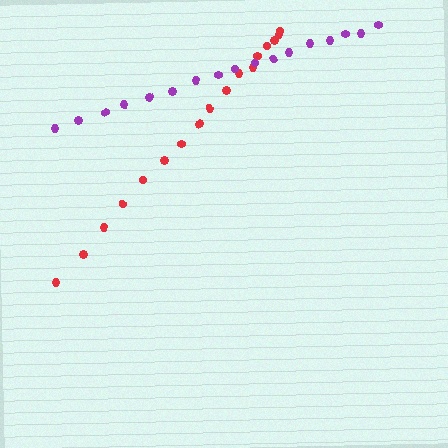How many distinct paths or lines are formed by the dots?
There are 2 distinct paths.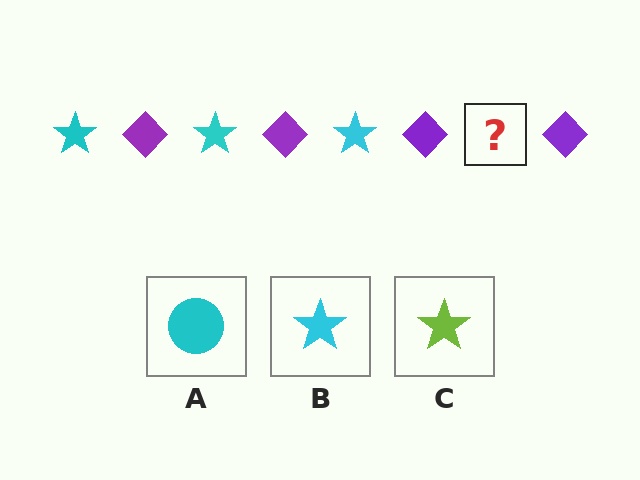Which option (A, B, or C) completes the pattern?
B.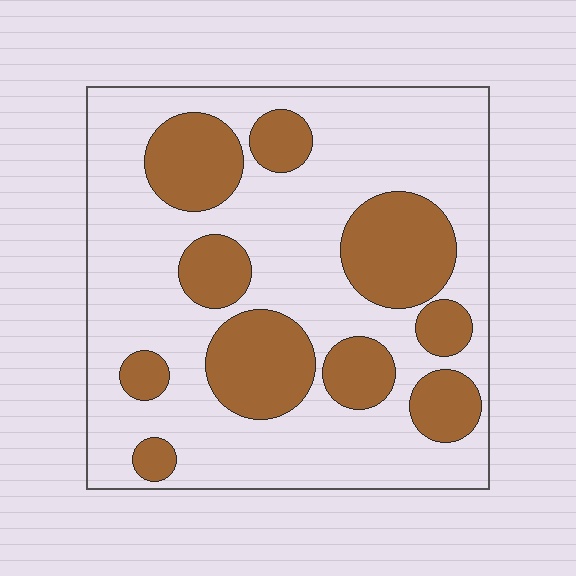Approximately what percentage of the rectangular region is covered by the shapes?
Approximately 30%.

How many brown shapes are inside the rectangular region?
10.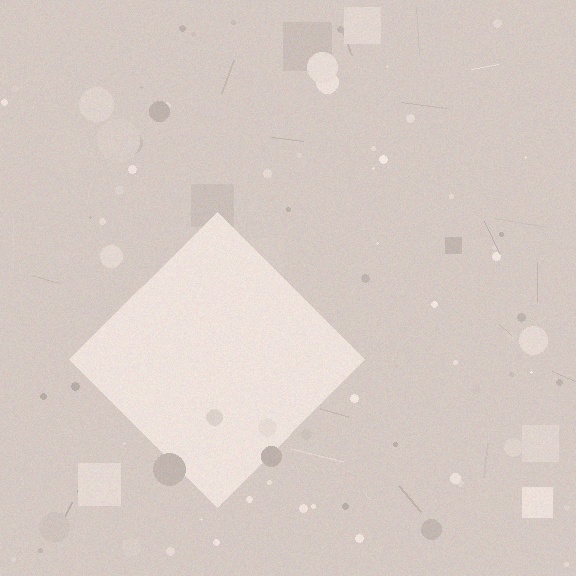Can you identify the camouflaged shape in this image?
The camouflaged shape is a diamond.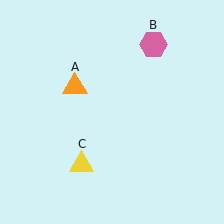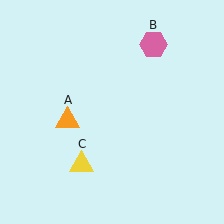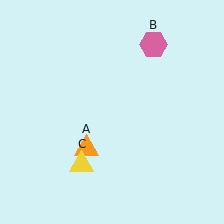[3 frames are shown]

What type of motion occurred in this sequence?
The orange triangle (object A) rotated counterclockwise around the center of the scene.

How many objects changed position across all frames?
1 object changed position: orange triangle (object A).